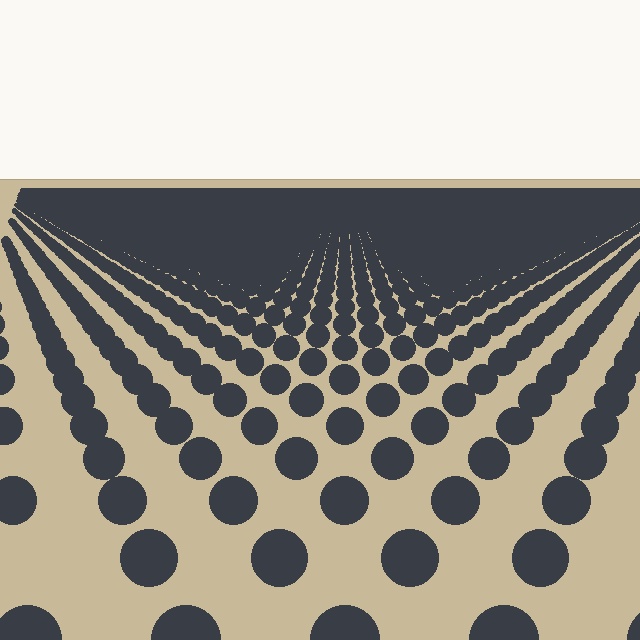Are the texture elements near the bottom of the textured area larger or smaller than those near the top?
Larger. Near the bottom, elements are closer to the viewer and appear at a bigger on-screen size.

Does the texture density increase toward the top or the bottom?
Density increases toward the top.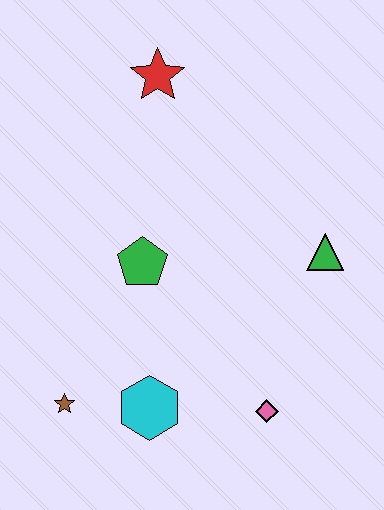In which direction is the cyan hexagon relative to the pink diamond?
The cyan hexagon is to the left of the pink diamond.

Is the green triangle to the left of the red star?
No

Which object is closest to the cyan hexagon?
The brown star is closest to the cyan hexagon.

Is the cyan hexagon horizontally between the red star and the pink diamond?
No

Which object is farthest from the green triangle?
The brown star is farthest from the green triangle.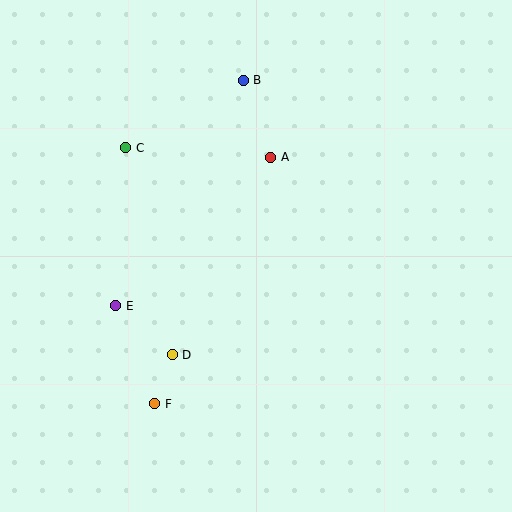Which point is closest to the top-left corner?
Point C is closest to the top-left corner.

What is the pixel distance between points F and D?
The distance between F and D is 52 pixels.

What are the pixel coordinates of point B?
Point B is at (243, 80).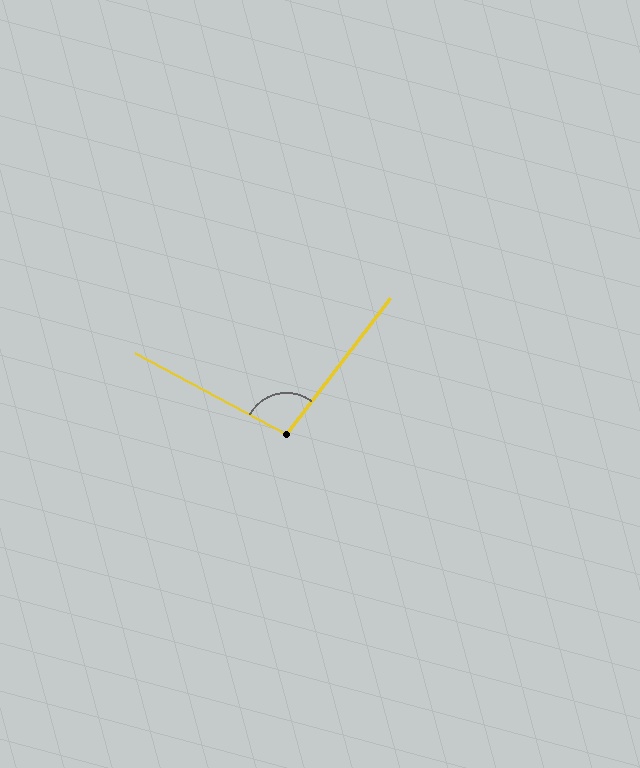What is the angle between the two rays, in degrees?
Approximately 99 degrees.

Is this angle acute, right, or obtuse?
It is obtuse.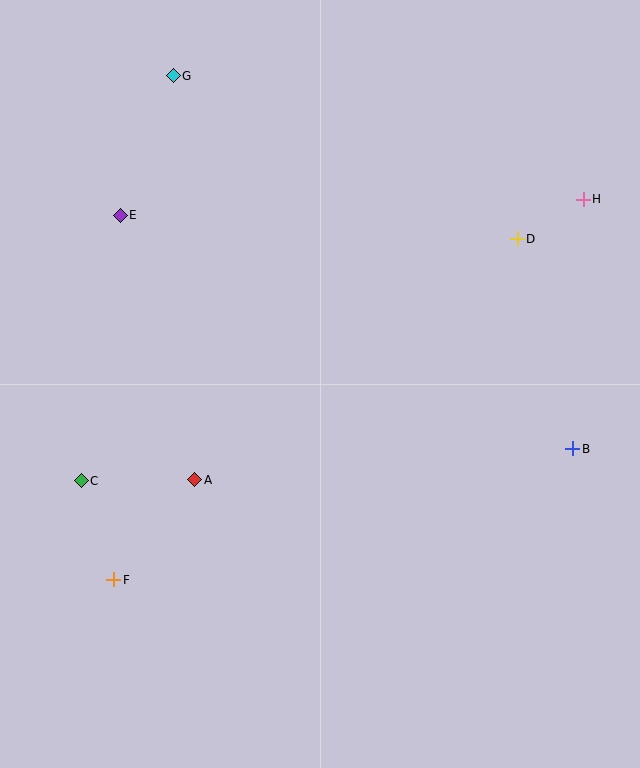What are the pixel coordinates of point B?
Point B is at (573, 449).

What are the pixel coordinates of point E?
Point E is at (120, 215).